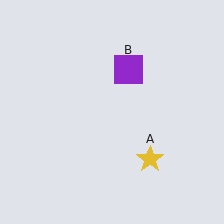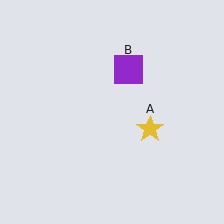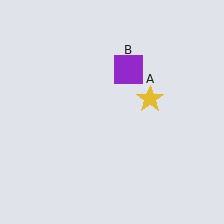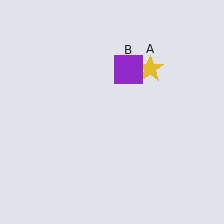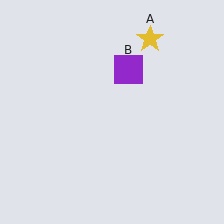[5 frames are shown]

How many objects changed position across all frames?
1 object changed position: yellow star (object A).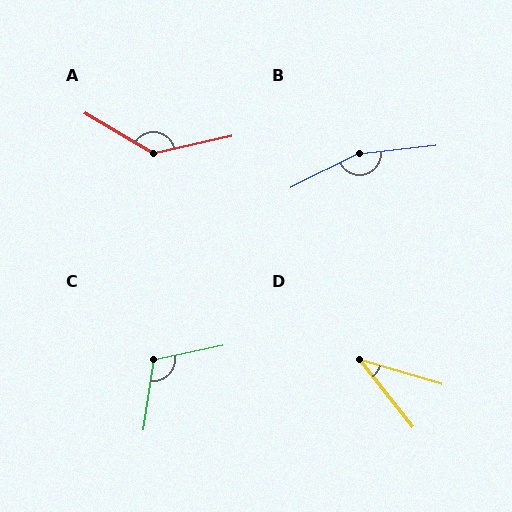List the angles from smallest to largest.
D (35°), C (110°), A (137°), B (159°).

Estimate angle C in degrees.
Approximately 110 degrees.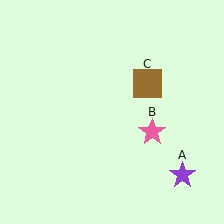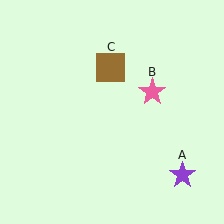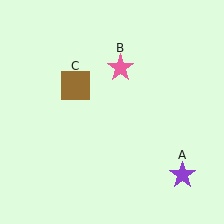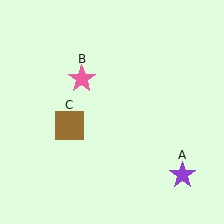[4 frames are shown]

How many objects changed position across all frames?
2 objects changed position: pink star (object B), brown square (object C).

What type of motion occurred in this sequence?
The pink star (object B), brown square (object C) rotated counterclockwise around the center of the scene.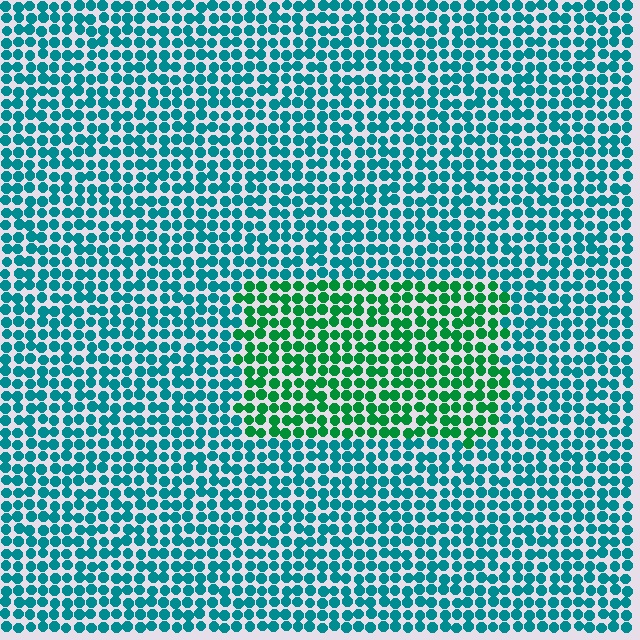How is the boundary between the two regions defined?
The boundary is defined purely by a slight shift in hue (about 40 degrees). Spacing, size, and orientation are identical on both sides.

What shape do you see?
I see a rectangle.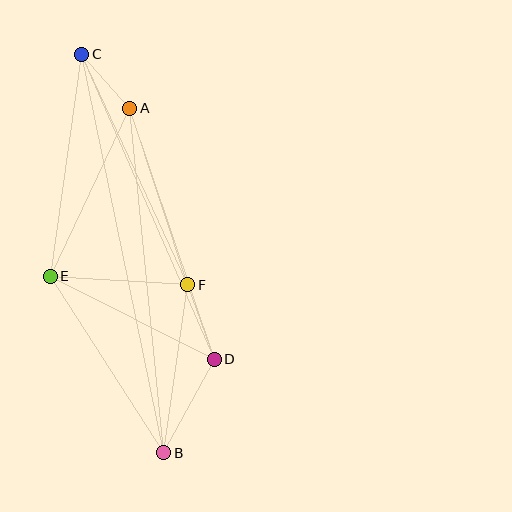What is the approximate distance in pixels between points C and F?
The distance between C and F is approximately 254 pixels.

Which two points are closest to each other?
Points A and C are closest to each other.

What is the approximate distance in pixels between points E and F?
The distance between E and F is approximately 138 pixels.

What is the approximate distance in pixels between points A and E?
The distance between A and E is approximately 186 pixels.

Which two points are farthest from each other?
Points B and C are farthest from each other.